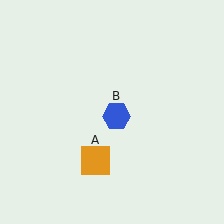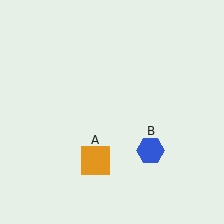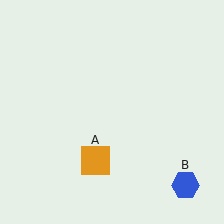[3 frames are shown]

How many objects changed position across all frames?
1 object changed position: blue hexagon (object B).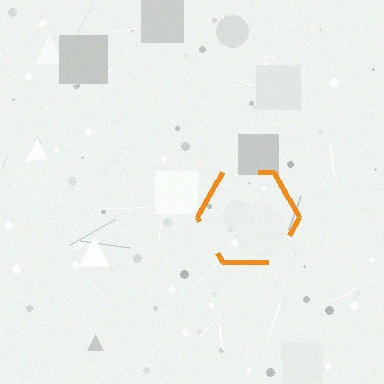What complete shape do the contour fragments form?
The contour fragments form a hexagon.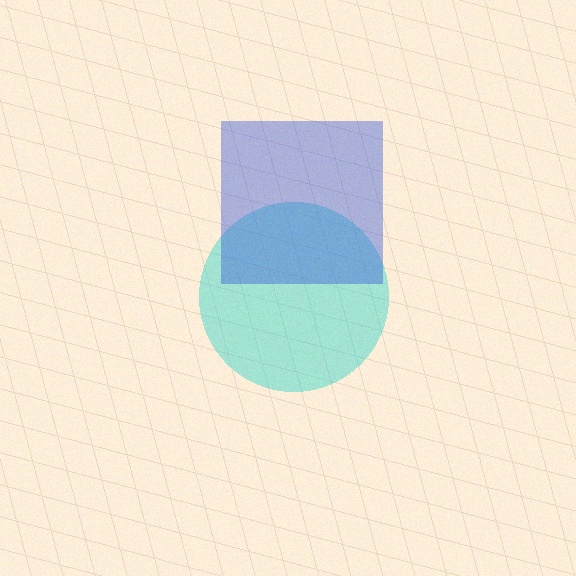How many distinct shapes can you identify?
There are 2 distinct shapes: a cyan circle, a blue square.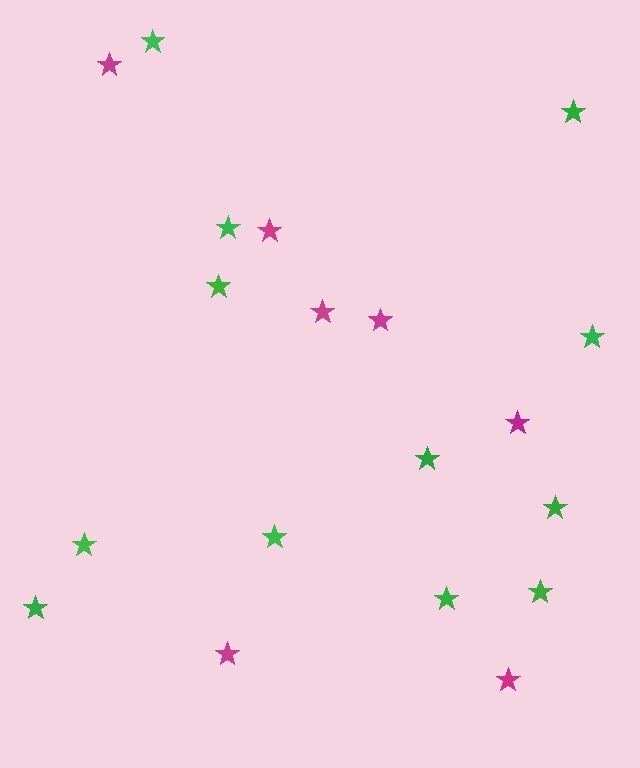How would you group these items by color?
There are 2 groups: one group of magenta stars (7) and one group of green stars (12).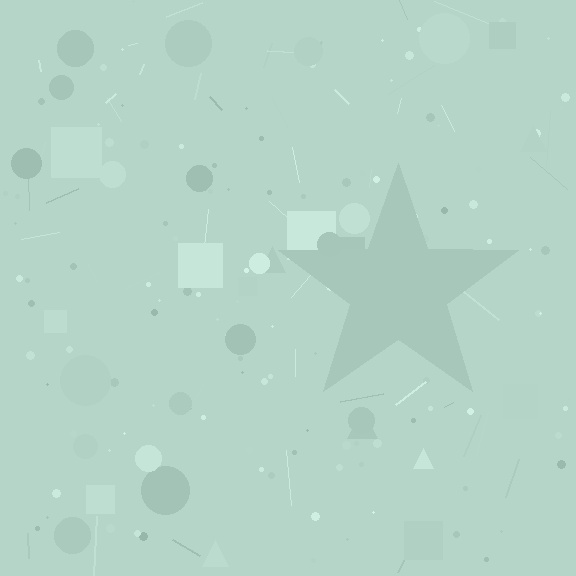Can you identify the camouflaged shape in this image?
The camouflaged shape is a star.